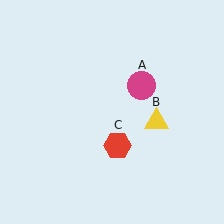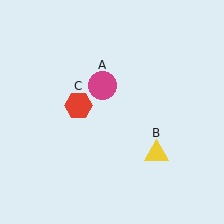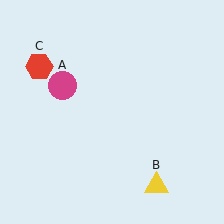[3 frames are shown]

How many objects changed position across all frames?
3 objects changed position: magenta circle (object A), yellow triangle (object B), red hexagon (object C).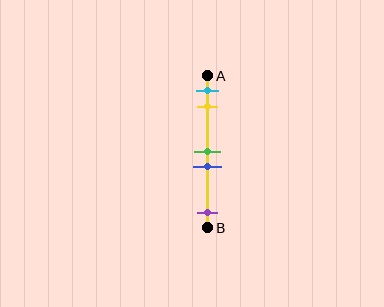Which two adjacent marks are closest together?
The green and blue marks are the closest adjacent pair.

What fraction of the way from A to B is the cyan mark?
The cyan mark is approximately 10% (0.1) of the way from A to B.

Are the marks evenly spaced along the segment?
No, the marks are not evenly spaced.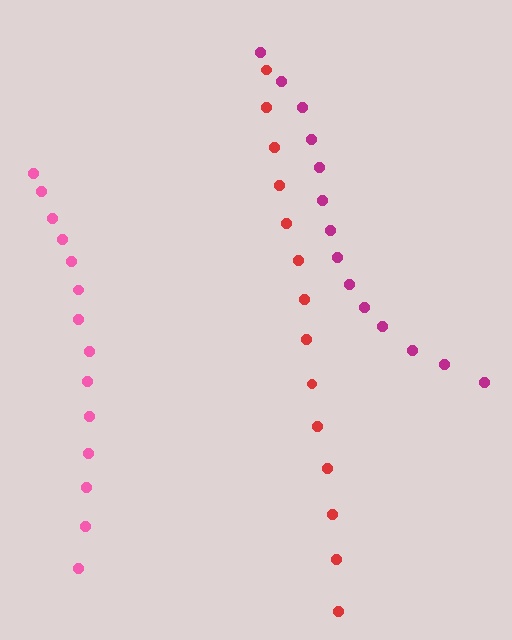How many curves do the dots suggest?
There are 3 distinct paths.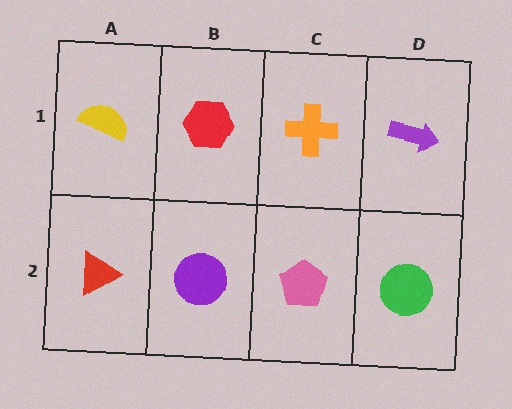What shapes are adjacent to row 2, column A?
A yellow semicircle (row 1, column A), a purple circle (row 2, column B).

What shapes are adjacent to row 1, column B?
A purple circle (row 2, column B), a yellow semicircle (row 1, column A), an orange cross (row 1, column C).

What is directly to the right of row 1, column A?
A red hexagon.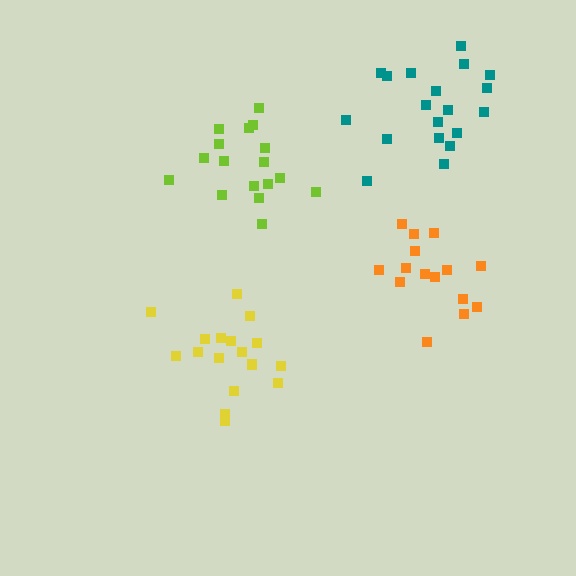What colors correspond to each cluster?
The clusters are colored: orange, teal, yellow, lime.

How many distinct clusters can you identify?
There are 4 distinct clusters.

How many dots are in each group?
Group 1: 15 dots, Group 2: 19 dots, Group 3: 17 dots, Group 4: 17 dots (68 total).